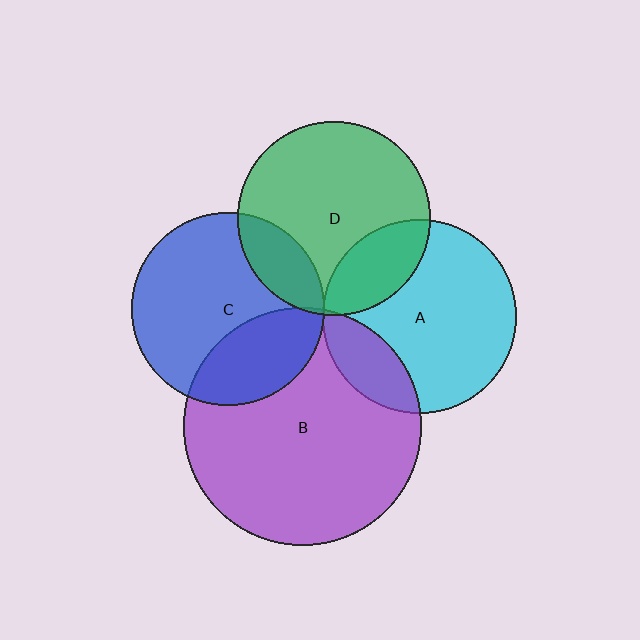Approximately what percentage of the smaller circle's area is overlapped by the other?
Approximately 5%.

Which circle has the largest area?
Circle B (purple).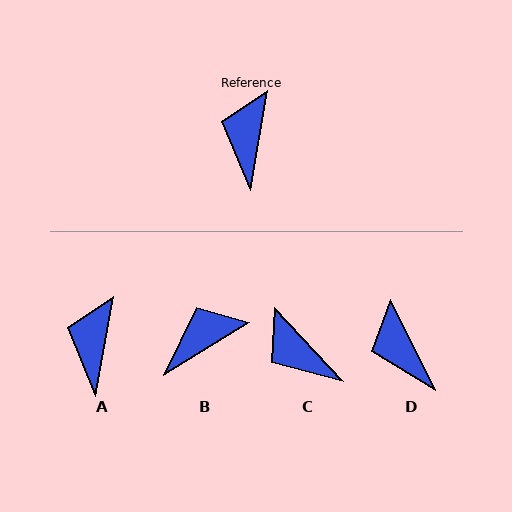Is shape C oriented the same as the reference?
No, it is off by about 53 degrees.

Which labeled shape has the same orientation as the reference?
A.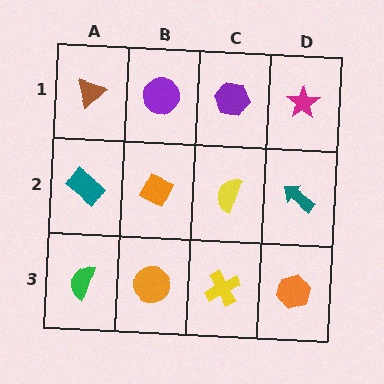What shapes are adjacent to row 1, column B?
An orange diamond (row 2, column B), a brown triangle (row 1, column A), a purple hexagon (row 1, column C).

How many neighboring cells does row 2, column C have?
4.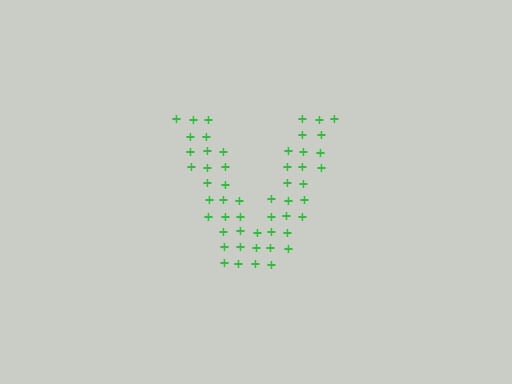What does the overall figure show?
The overall figure shows the letter V.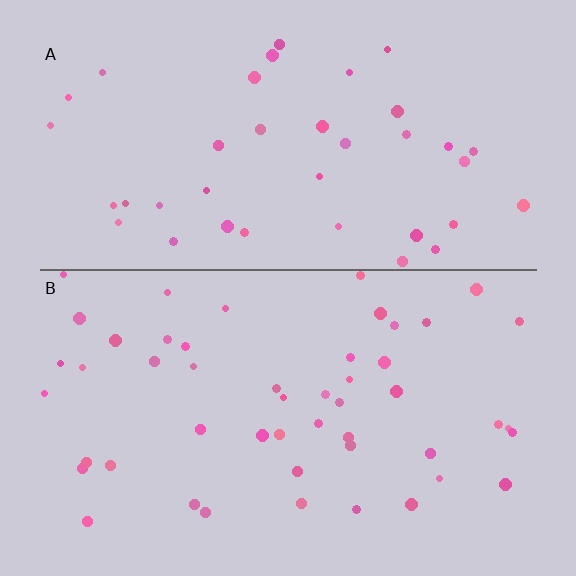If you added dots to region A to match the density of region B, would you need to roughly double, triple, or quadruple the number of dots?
Approximately double.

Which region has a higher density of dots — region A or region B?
B (the bottom).